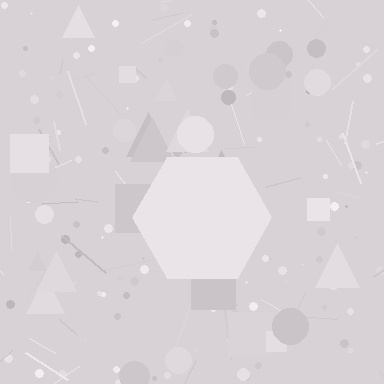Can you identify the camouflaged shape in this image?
The camouflaged shape is a hexagon.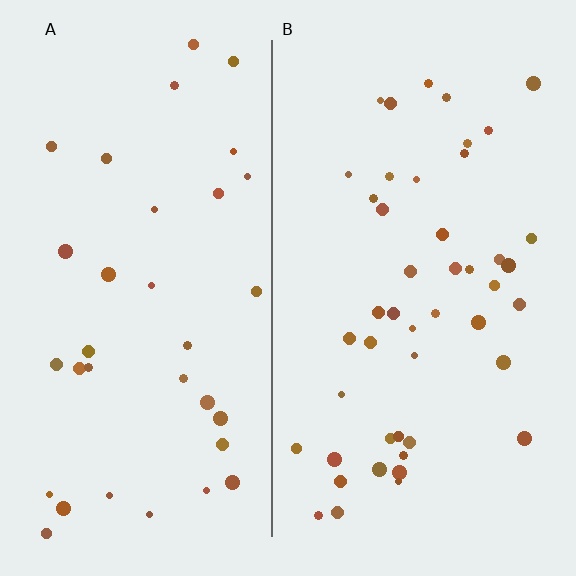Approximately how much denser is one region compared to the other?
Approximately 1.4× — region B over region A.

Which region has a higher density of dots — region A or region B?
B (the right).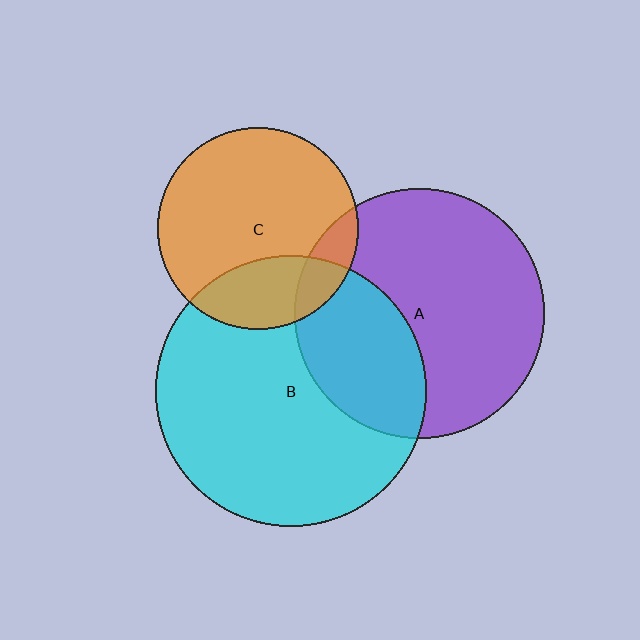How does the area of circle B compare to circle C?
Approximately 1.8 times.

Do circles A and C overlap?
Yes.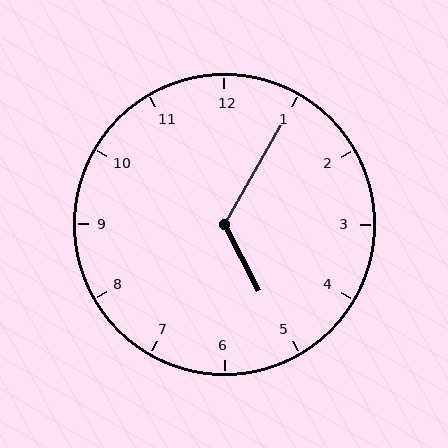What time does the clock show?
5:05.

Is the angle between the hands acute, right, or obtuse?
It is obtuse.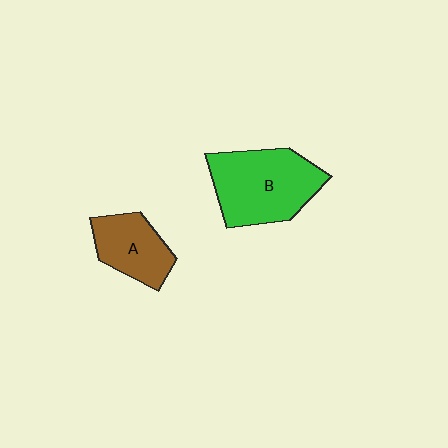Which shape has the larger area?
Shape B (green).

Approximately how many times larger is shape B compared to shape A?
Approximately 1.7 times.